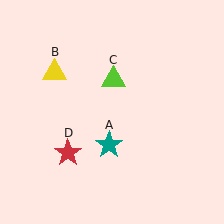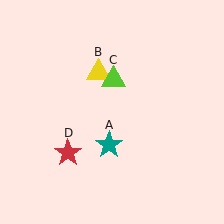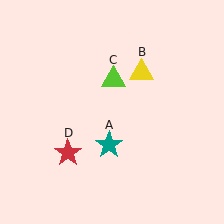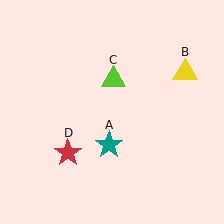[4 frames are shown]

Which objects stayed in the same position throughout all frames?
Teal star (object A) and lime triangle (object C) and red star (object D) remained stationary.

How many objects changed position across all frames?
1 object changed position: yellow triangle (object B).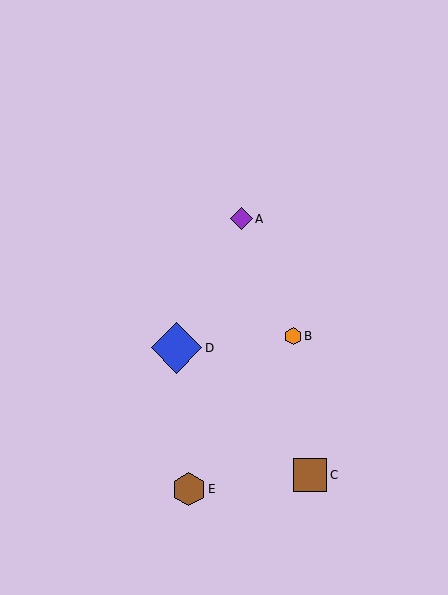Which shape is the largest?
The blue diamond (labeled D) is the largest.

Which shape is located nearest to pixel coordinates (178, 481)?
The brown hexagon (labeled E) at (189, 489) is nearest to that location.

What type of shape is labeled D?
Shape D is a blue diamond.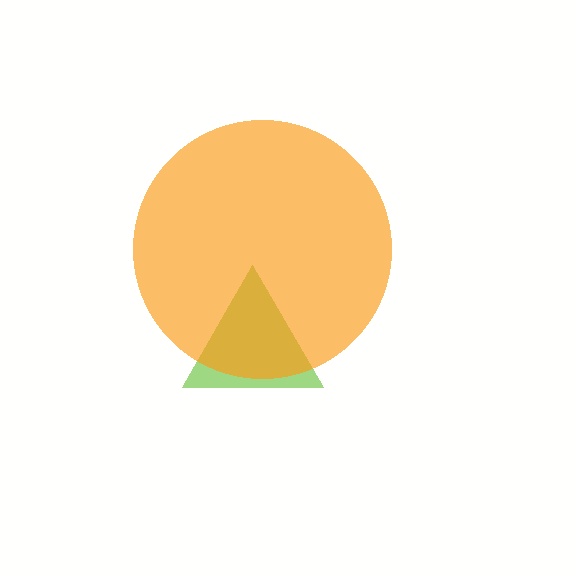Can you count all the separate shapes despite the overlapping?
Yes, there are 2 separate shapes.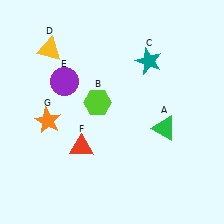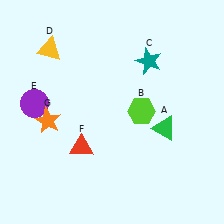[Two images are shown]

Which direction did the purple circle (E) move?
The purple circle (E) moved left.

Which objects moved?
The objects that moved are: the lime hexagon (B), the purple circle (E).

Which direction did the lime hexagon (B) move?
The lime hexagon (B) moved right.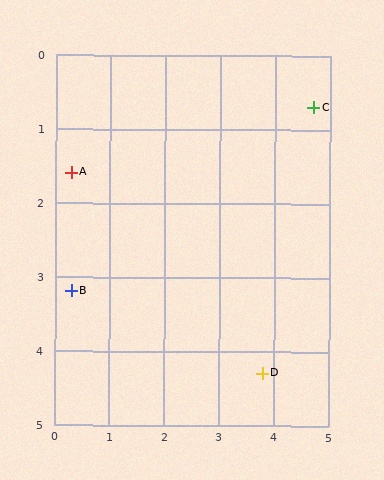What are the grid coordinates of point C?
Point C is at approximately (4.7, 0.7).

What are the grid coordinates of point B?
Point B is at approximately (0.3, 3.2).